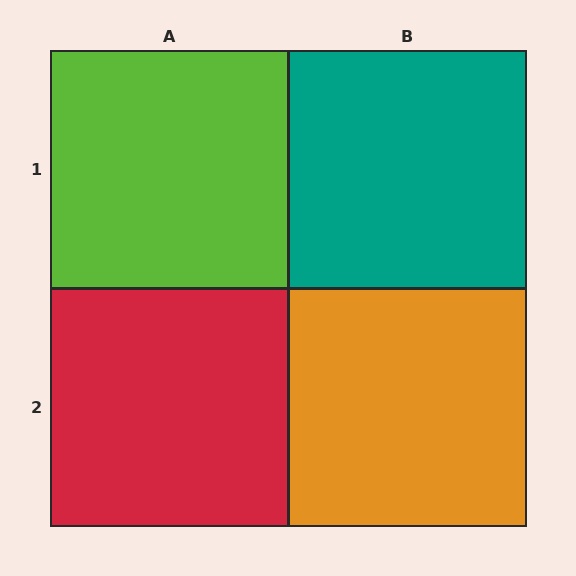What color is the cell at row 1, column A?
Lime.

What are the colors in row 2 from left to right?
Red, orange.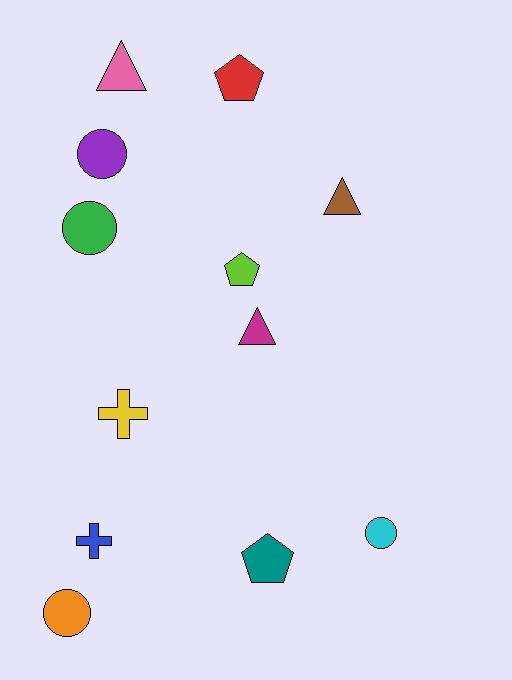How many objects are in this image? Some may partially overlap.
There are 12 objects.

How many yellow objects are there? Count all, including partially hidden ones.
There is 1 yellow object.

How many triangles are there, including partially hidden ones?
There are 3 triangles.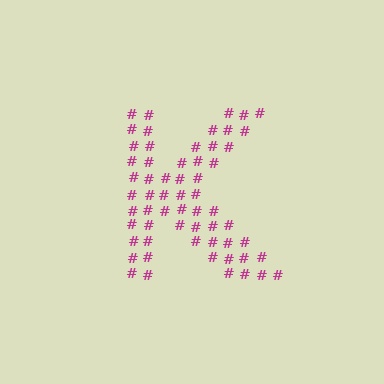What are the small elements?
The small elements are hash symbols.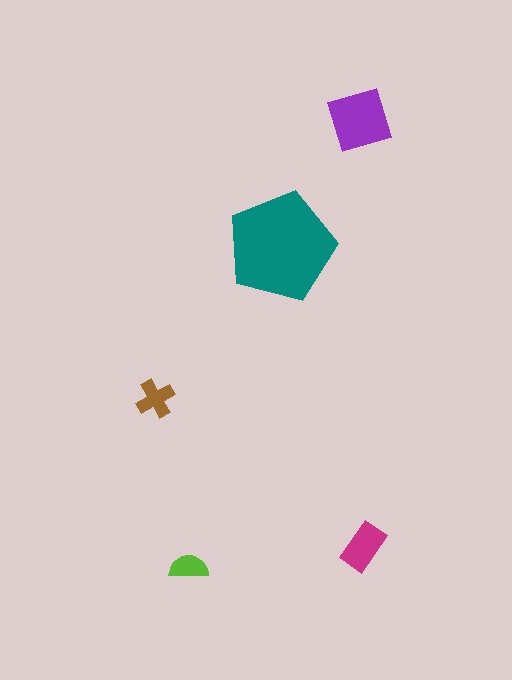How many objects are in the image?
There are 5 objects in the image.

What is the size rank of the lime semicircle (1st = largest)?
5th.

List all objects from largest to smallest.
The teal pentagon, the purple square, the magenta rectangle, the brown cross, the lime semicircle.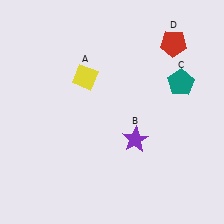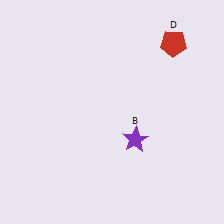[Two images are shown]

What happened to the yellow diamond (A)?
The yellow diamond (A) was removed in Image 2. It was in the top-left area of Image 1.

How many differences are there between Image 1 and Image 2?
There are 2 differences between the two images.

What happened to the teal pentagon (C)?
The teal pentagon (C) was removed in Image 2. It was in the top-right area of Image 1.